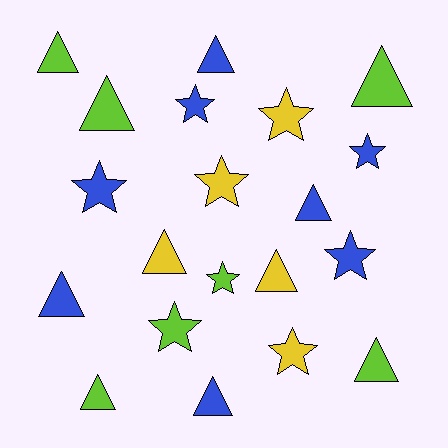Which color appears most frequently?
Blue, with 8 objects.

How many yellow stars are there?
There are 3 yellow stars.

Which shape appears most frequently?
Triangle, with 11 objects.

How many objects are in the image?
There are 20 objects.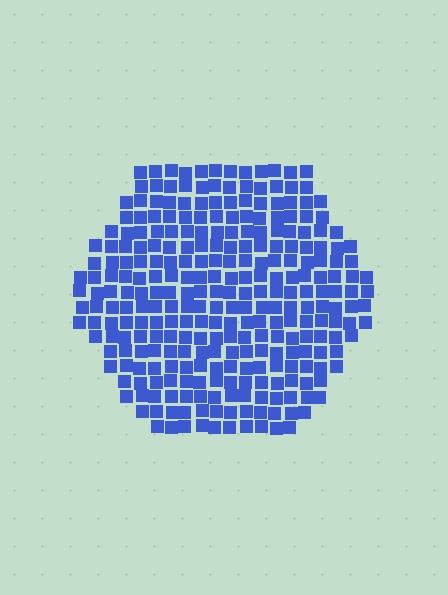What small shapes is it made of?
It is made of small squares.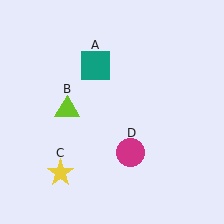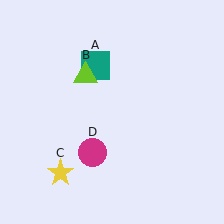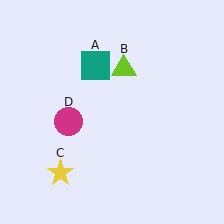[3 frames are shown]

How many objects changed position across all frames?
2 objects changed position: lime triangle (object B), magenta circle (object D).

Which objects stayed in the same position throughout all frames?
Teal square (object A) and yellow star (object C) remained stationary.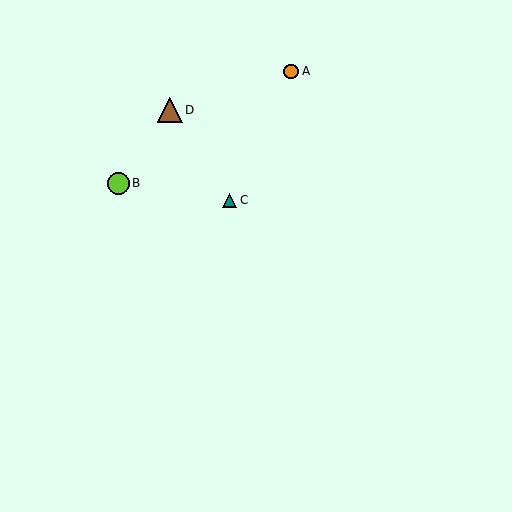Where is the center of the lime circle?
The center of the lime circle is at (118, 183).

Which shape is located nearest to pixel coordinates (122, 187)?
The lime circle (labeled B) at (118, 183) is nearest to that location.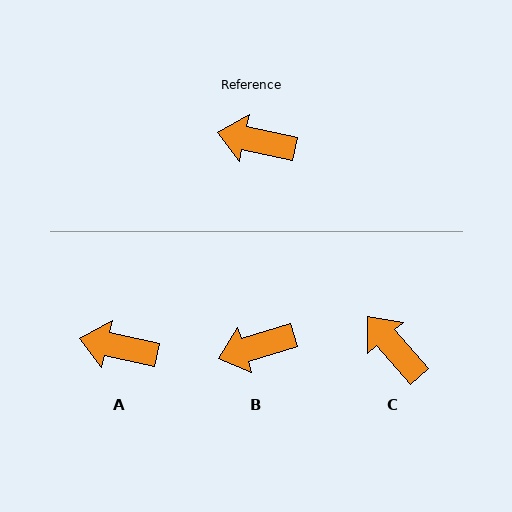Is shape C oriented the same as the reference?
No, it is off by about 37 degrees.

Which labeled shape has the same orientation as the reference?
A.